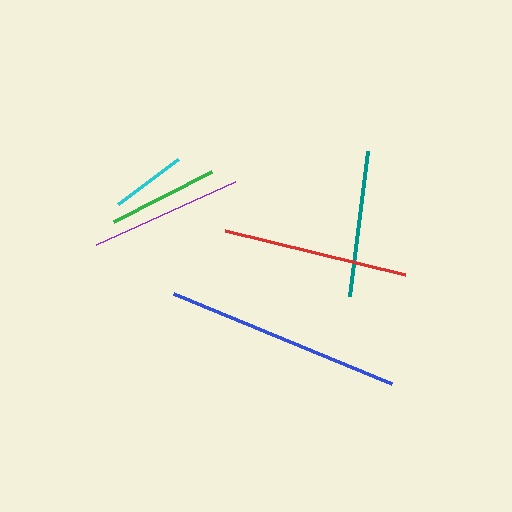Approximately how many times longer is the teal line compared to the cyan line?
The teal line is approximately 1.9 times the length of the cyan line.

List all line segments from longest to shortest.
From longest to shortest: blue, red, purple, teal, green, cyan.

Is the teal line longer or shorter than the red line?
The red line is longer than the teal line.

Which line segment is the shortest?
The cyan line is the shortest at approximately 76 pixels.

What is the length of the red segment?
The red segment is approximately 185 pixels long.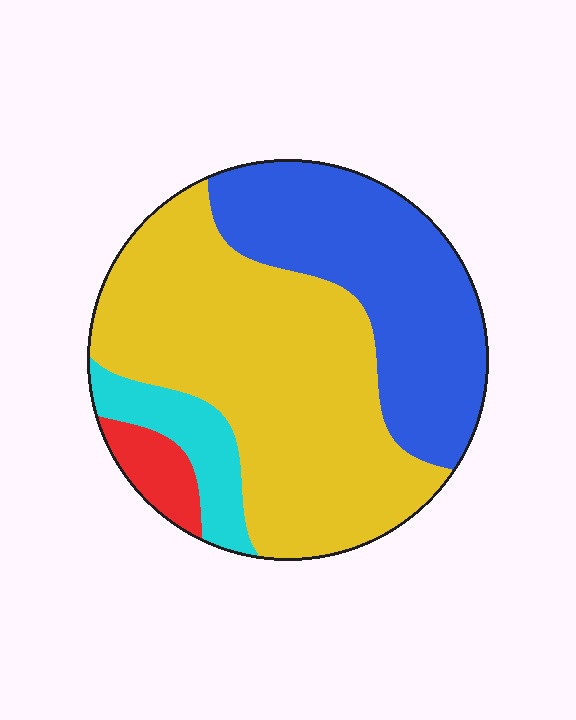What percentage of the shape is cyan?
Cyan covers roughly 10% of the shape.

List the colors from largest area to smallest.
From largest to smallest: yellow, blue, cyan, red.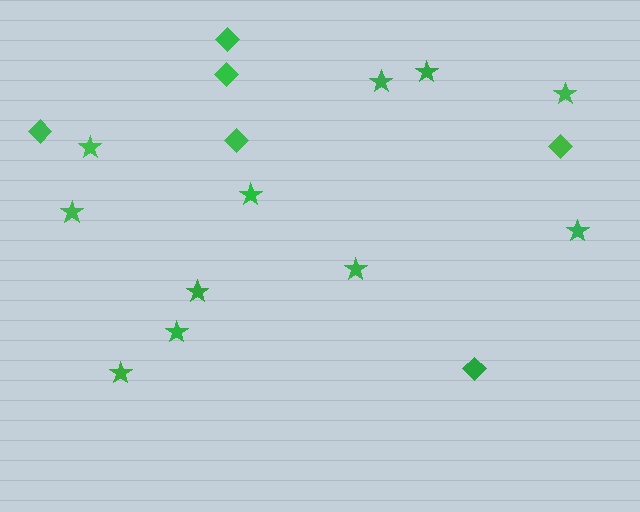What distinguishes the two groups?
There are 2 groups: one group of stars (11) and one group of diamonds (6).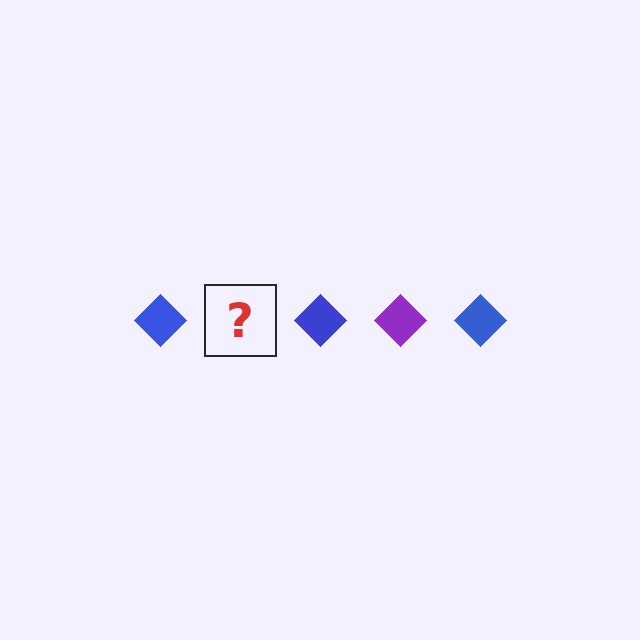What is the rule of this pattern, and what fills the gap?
The rule is that the pattern cycles through blue, purple diamonds. The gap should be filled with a purple diamond.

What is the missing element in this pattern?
The missing element is a purple diamond.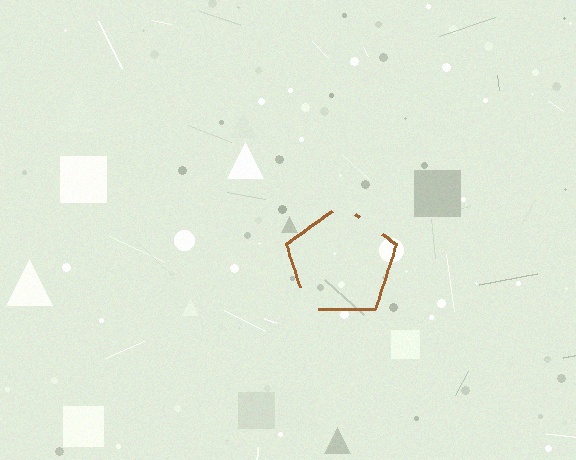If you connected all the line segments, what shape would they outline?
They would outline a pentagon.